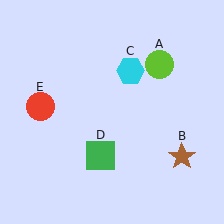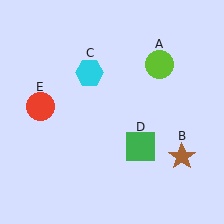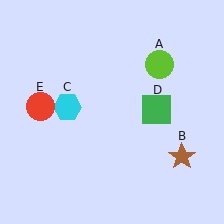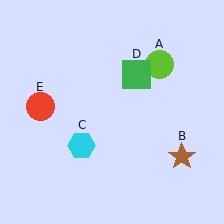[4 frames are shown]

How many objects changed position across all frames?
2 objects changed position: cyan hexagon (object C), green square (object D).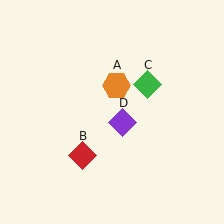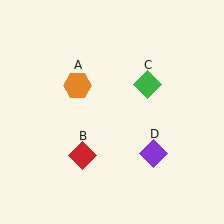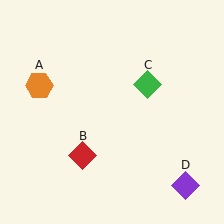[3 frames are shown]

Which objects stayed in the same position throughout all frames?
Red diamond (object B) and green diamond (object C) remained stationary.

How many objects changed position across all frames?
2 objects changed position: orange hexagon (object A), purple diamond (object D).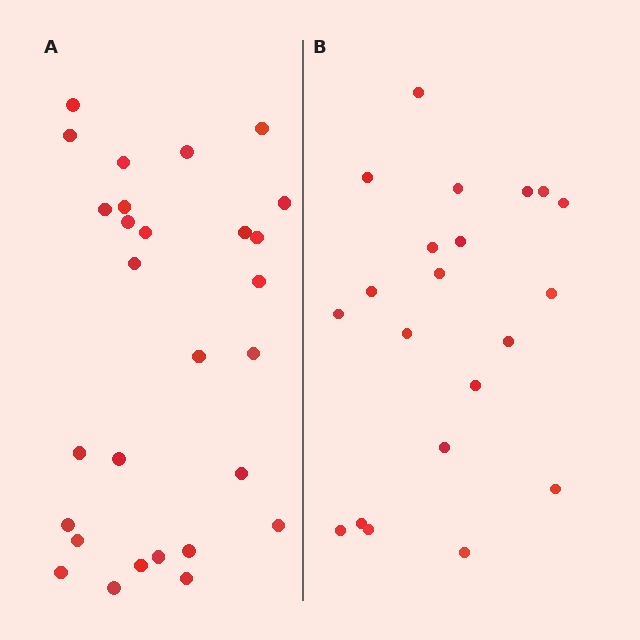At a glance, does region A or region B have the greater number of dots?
Region A (the left region) has more dots.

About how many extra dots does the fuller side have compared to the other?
Region A has roughly 8 or so more dots than region B.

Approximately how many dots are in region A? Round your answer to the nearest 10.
About 30 dots. (The exact count is 28, which rounds to 30.)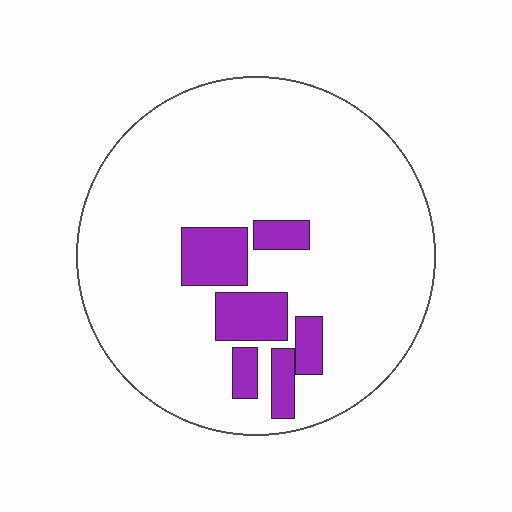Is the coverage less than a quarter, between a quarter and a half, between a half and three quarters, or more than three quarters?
Less than a quarter.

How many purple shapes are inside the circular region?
6.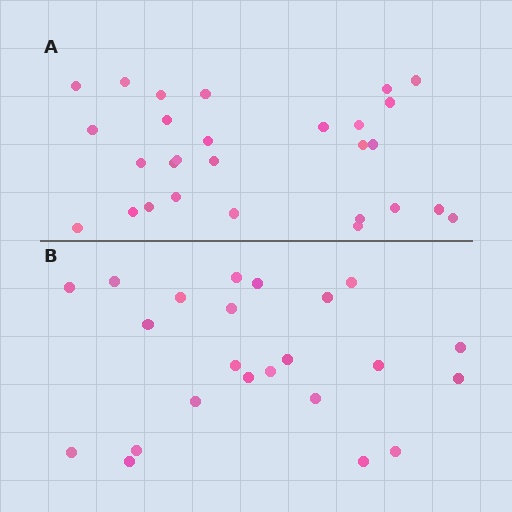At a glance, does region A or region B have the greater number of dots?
Region A (the top region) has more dots.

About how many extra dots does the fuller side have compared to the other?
Region A has about 5 more dots than region B.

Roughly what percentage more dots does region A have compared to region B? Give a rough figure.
About 20% more.